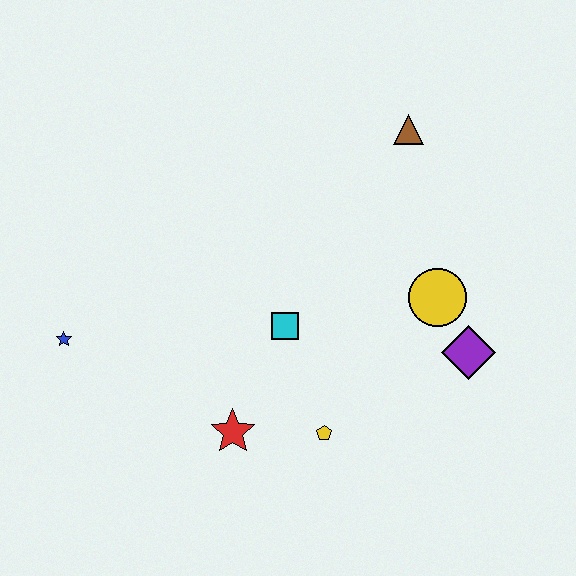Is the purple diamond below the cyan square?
Yes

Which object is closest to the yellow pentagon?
The red star is closest to the yellow pentagon.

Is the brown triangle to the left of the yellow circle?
Yes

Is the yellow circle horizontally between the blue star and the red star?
No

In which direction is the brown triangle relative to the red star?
The brown triangle is above the red star.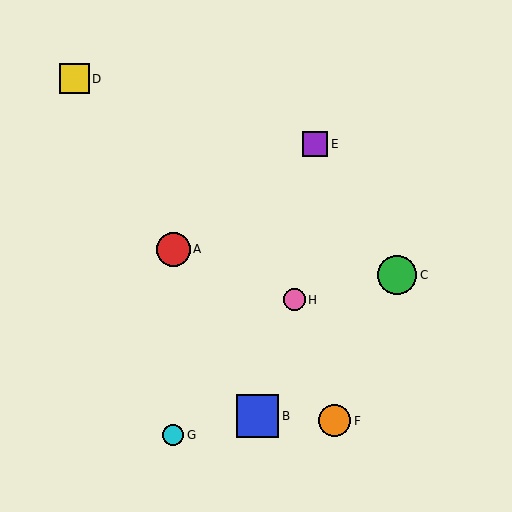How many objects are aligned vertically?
2 objects (A, G) are aligned vertically.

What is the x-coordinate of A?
Object A is at x≈173.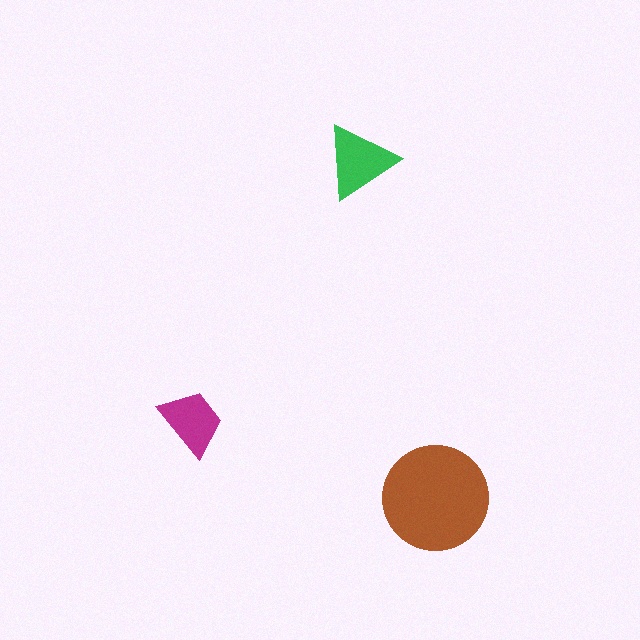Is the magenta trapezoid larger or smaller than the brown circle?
Smaller.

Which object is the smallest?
The magenta trapezoid.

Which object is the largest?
The brown circle.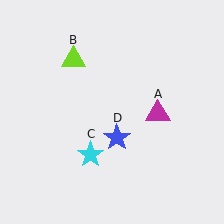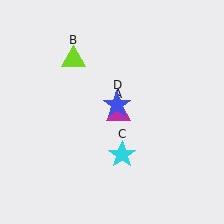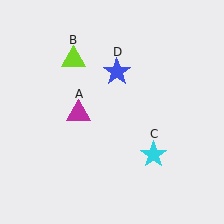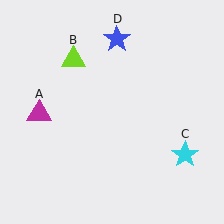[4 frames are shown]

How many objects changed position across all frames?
3 objects changed position: magenta triangle (object A), cyan star (object C), blue star (object D).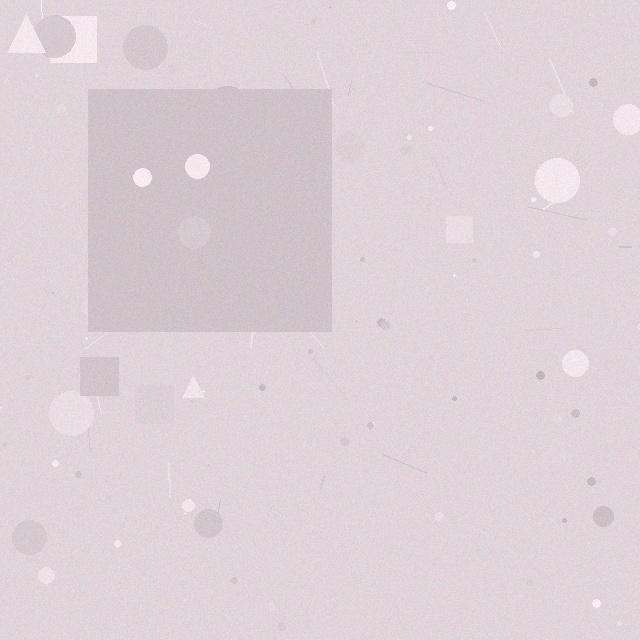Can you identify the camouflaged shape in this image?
The camouflaged shape is a square.